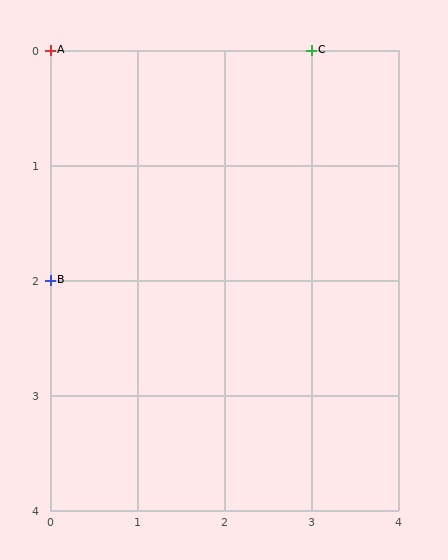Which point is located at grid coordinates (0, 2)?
Point B is at (0, 2).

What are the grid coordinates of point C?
Point C is at grid coordinates (3, 0).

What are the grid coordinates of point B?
Point B is at grid coordinates (0, 2).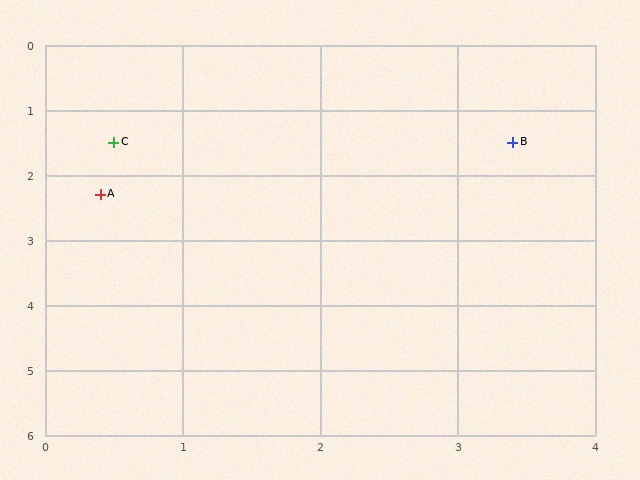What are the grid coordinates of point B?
Point B is at approximately (3.4, 1.5).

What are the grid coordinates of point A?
Point A is at approximately (0.4, 2.3).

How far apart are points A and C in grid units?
Points A and C are about 0.8 grid units apart.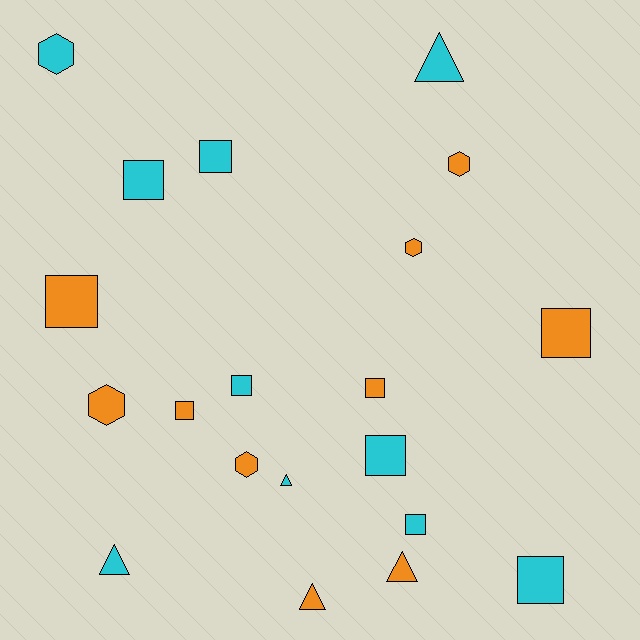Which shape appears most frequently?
Square, with 10 objects.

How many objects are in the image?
There are 20 objects.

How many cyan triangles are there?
There are 3 cyan triangles.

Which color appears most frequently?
Cyan, with 10 objects.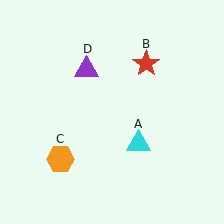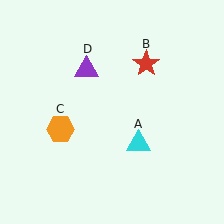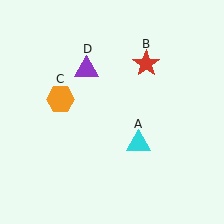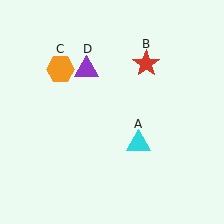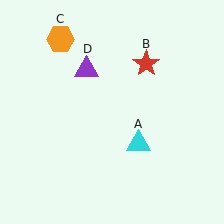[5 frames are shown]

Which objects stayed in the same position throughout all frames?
Cyan triangle (object A) and red star (object B) and purple triangle (object D) remained stationary.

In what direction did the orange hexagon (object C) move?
The orange hexagon (object C) moved up.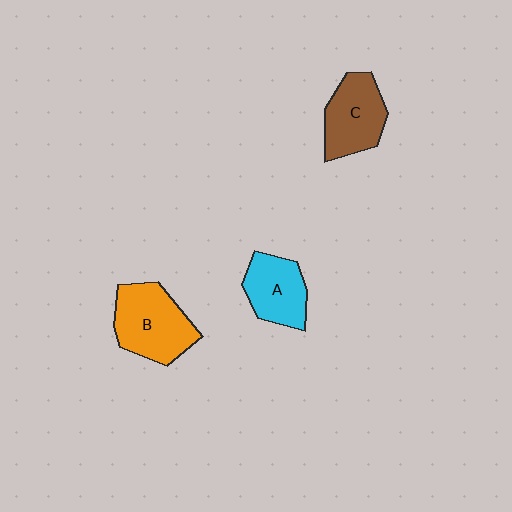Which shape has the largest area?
Shape B (orange).